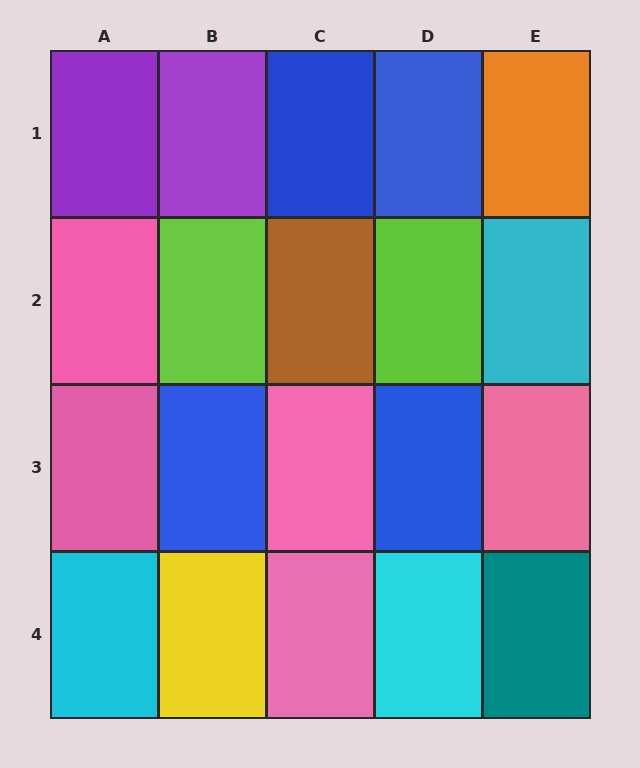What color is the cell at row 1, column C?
Blue.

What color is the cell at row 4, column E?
Teal.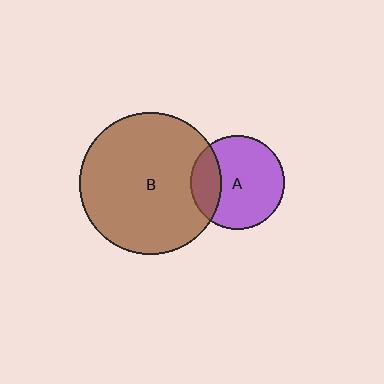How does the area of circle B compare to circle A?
Approximately 2.3 times.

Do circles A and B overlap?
Yes.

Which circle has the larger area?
Circle B (brown).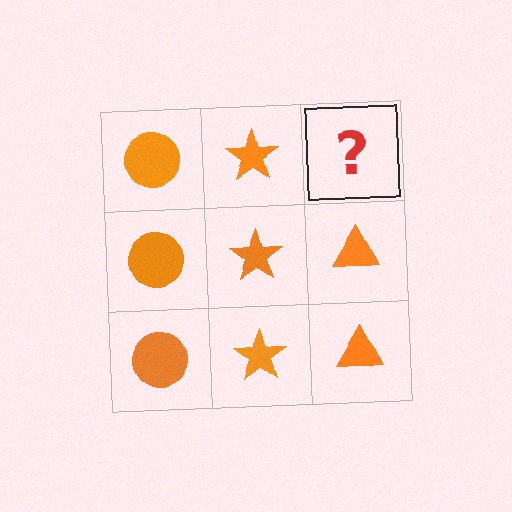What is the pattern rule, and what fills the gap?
The rule is that each column has a consistent shape. The gap should be filled with an orange triangle.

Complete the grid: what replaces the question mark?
The question mark should be replaced with an orange triangle.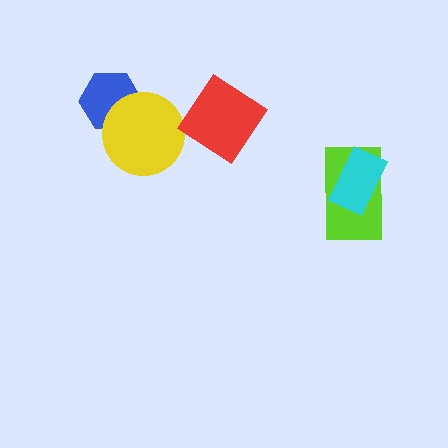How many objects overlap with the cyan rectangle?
1 object overlaps with the cyan rectangle.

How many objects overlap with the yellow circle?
1 object overlaps with the yellow circle.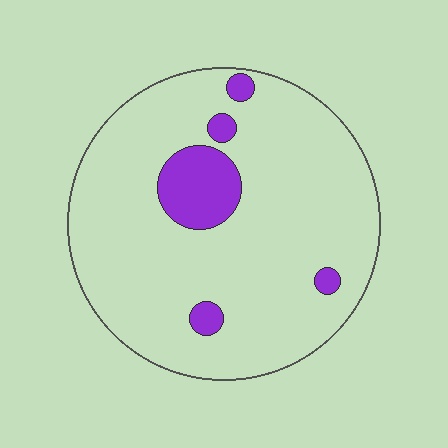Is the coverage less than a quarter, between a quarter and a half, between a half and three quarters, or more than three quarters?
Less than a quarter.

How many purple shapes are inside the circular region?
5.